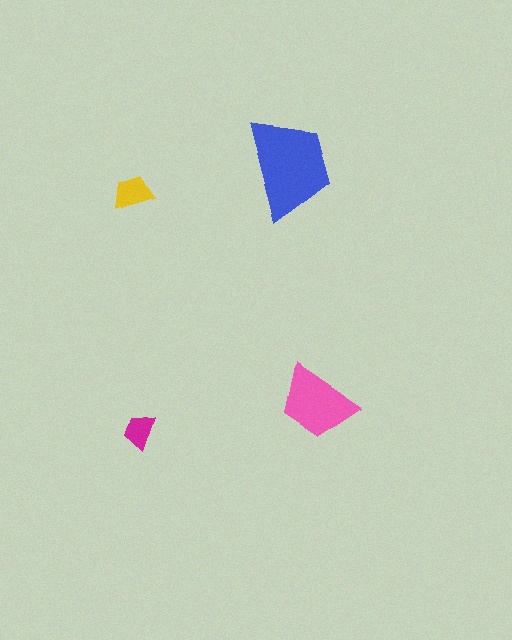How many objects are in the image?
There are 4 objects in the image.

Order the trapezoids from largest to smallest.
the blue one, the pink one, the yellow one, the magenta one.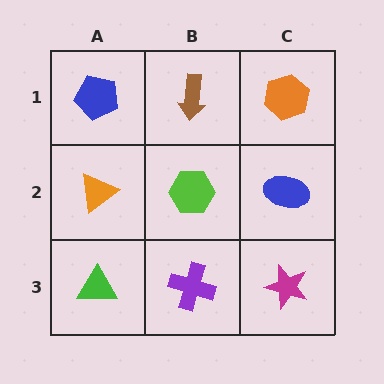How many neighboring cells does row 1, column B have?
3.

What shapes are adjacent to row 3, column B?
A lime hexagon (row 2, column B), a green triangle (row 3, column A), a magenta star (row 3, column C).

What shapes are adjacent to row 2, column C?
An orange hexagon (row 1, column C), a magenta star (row 3, column C), a lime hexagon (row 2, column B).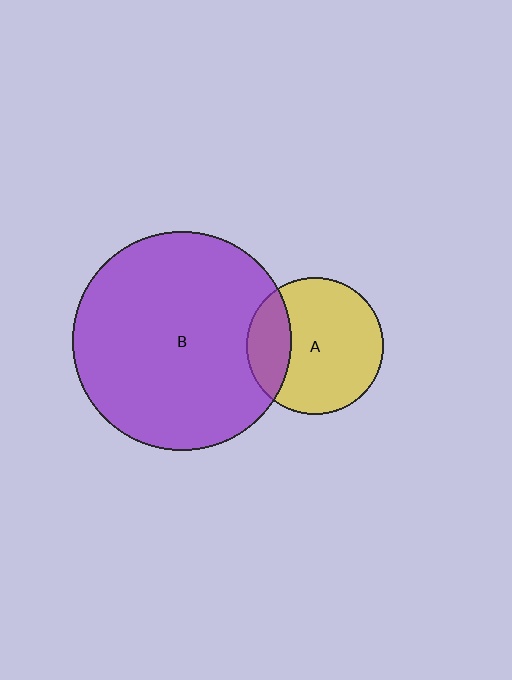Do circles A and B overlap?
Yes.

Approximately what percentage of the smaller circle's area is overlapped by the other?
Approximately 25%.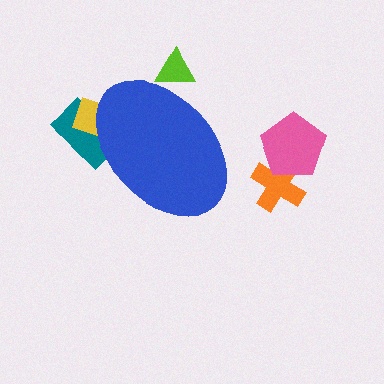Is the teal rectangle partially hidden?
Yes, the teal rectangle is partially hidden behind the blue ellipse.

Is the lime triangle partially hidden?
Yes, the lime triangle is partially hidden behind the blue ellipse.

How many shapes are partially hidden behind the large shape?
3 shapes are partially hidden.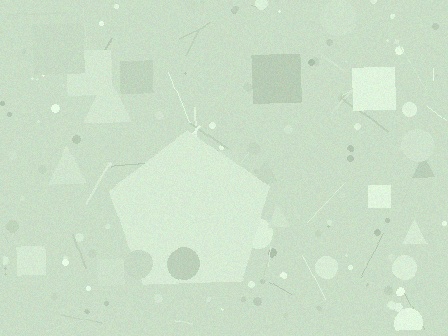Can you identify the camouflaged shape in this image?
The camouflaged shape is a pentagon.